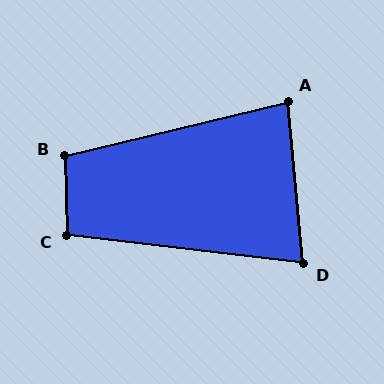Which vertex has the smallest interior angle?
D, at approximately 78 degrees.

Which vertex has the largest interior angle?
B, at approximately 102 degrees.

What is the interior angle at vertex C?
Approximately 98 degrees (obtuse).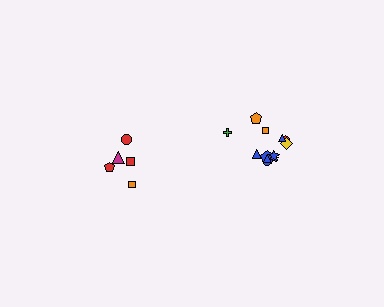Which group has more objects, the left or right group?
The right group.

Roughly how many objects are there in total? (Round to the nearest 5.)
Roughly 15 objects in total.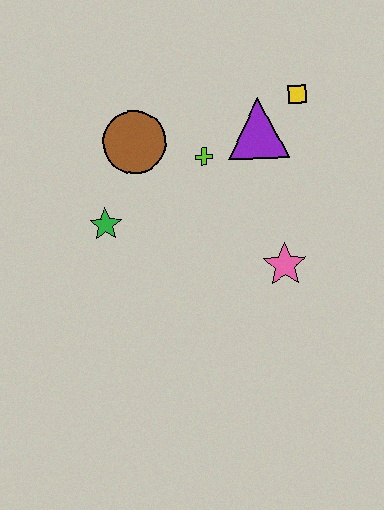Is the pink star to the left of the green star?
No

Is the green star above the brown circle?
No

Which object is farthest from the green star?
The yellow square is farthest from the green star.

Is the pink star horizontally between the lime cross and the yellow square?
Yes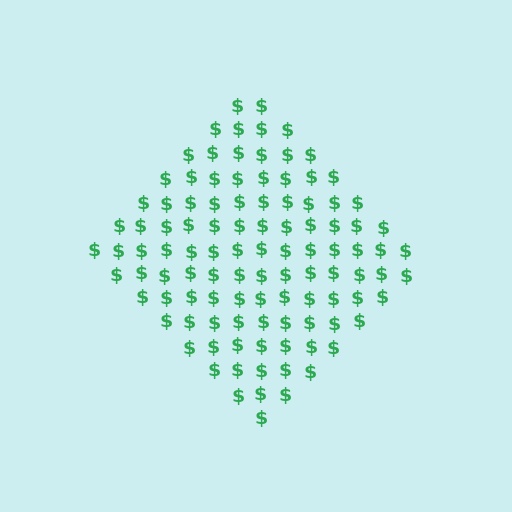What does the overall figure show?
The overall figure shows a diamond.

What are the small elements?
The small elements are dollar signs.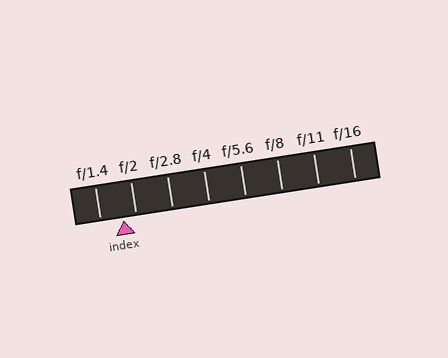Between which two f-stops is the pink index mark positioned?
The index mark is between f/1.4 and f/2.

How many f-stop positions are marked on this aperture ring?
There are 8 f-stop positions marked.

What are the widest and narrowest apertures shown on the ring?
The widest aperture shown is f/1.4 and the narrowest is f/16.